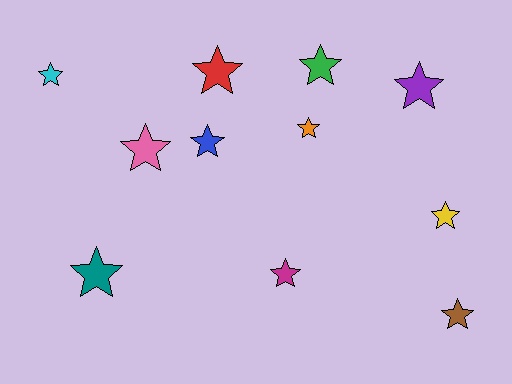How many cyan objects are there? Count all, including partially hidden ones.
There is 1 cyan object.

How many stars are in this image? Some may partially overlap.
There are 11 stars.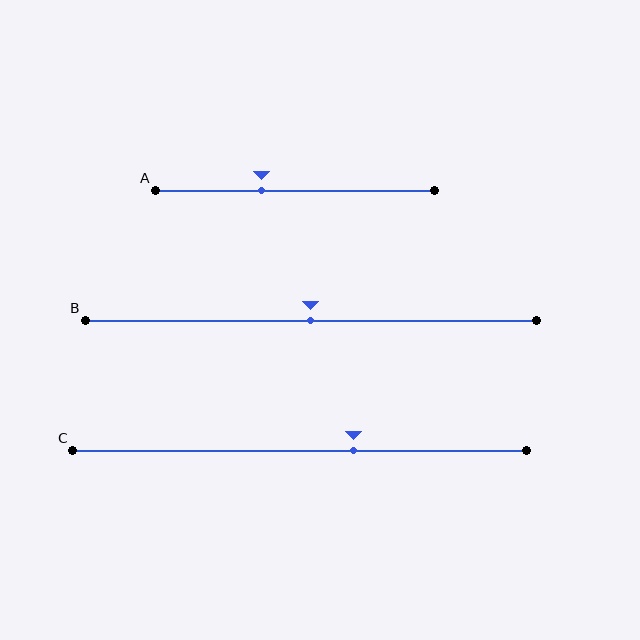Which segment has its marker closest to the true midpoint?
Segment B has its marker closest to the true midpoint.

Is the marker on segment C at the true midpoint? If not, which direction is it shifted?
No, the marker on segment C is shifted to the right by about 12% of the segment length.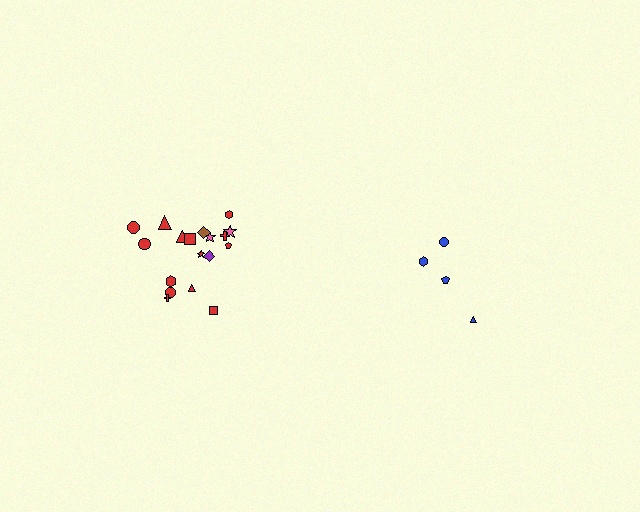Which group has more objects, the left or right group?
The left group.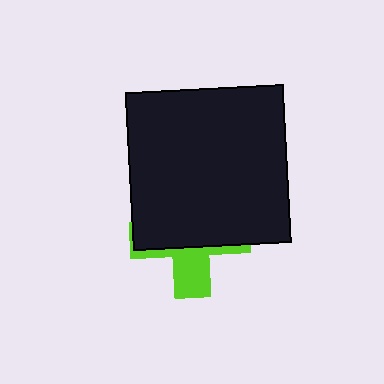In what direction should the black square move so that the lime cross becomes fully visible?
The black square should move up. That is the shortest direction to clear the overlap and leave the lime cross fully visible.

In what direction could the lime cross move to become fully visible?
The lime cross could move down. That would shift it out from behind the black square entirely.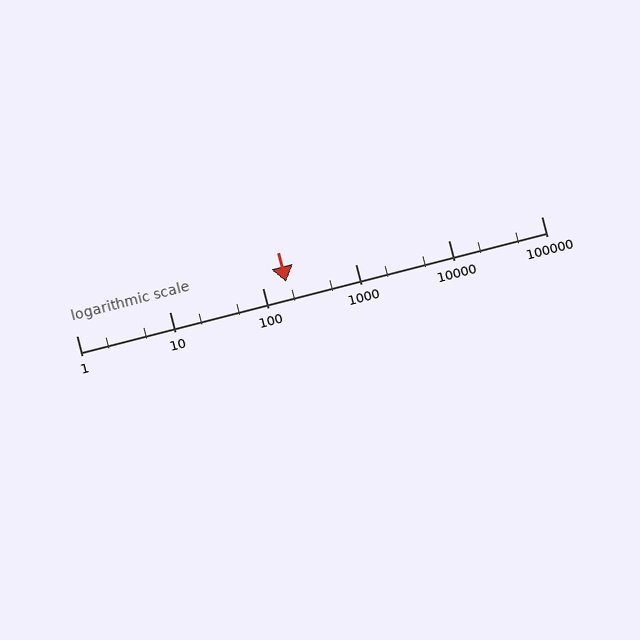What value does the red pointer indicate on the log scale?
The pointer indicates approximately 180.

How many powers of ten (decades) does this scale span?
The scale spans 5 decades, from 1 to 100000.